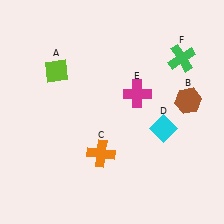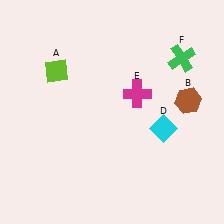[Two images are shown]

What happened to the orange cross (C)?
The orange cross (C) was removed in Image 2. It was in the bottom-left area of Image 1.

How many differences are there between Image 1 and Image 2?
There is 1 difference between the two images.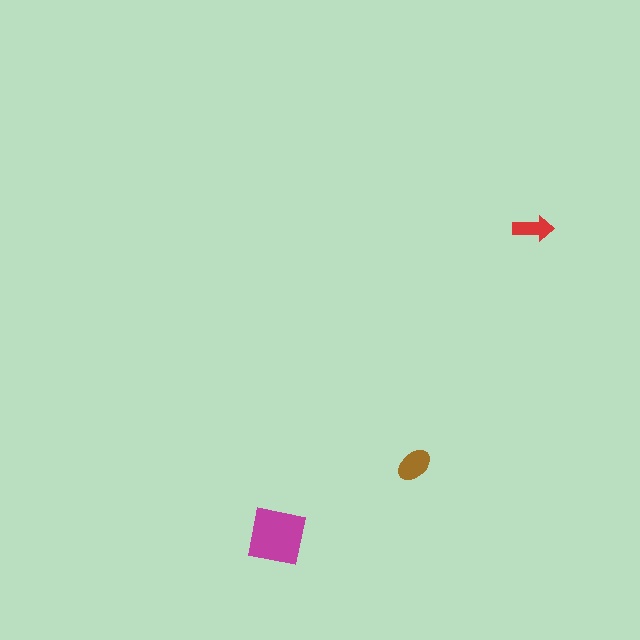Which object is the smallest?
The red arrow.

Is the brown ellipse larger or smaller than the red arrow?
Larger.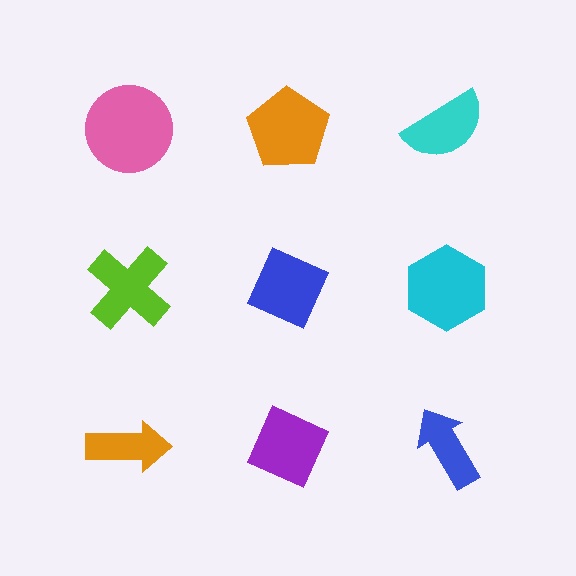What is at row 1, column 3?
A cyan semicircle.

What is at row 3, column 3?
A blue arrow.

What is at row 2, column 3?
A cyan hexagon.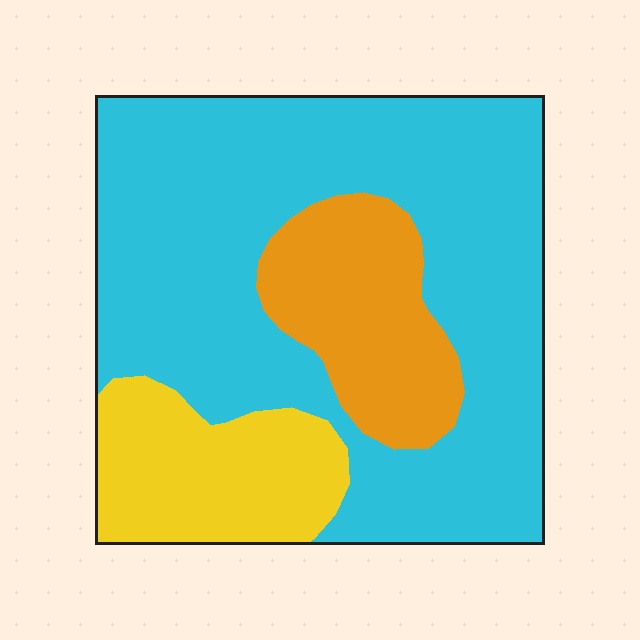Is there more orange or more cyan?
Cyan.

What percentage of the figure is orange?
Orange covers about 15% of the figure.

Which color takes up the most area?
Cyan, at roughly 65%.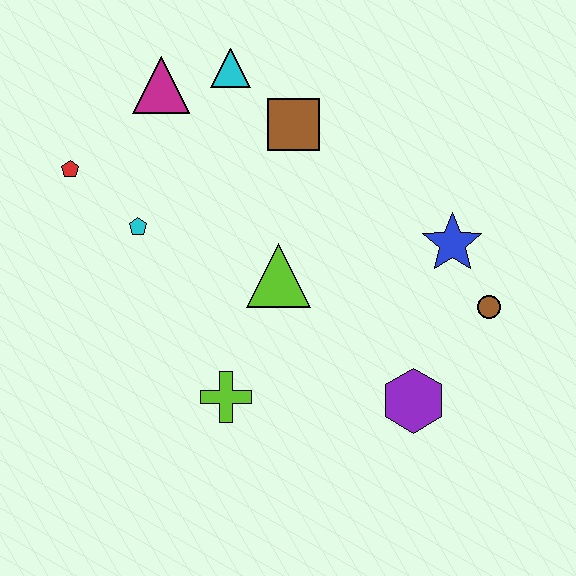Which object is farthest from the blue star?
The red pentagon is farthest from the blue star.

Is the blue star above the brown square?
No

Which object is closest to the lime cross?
The lime triangle is closest to the lime cross.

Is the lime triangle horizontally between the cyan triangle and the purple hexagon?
Yes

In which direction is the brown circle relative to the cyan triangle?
The brown circle is to the right of the cyan triangle.